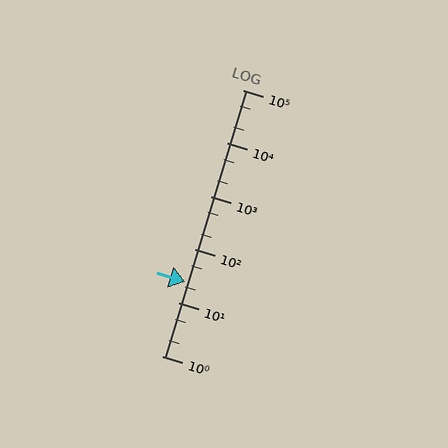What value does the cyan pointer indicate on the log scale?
The pointer indicates approximately 25.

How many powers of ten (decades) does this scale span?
The scale spans 5 decades, from 1 to 100000.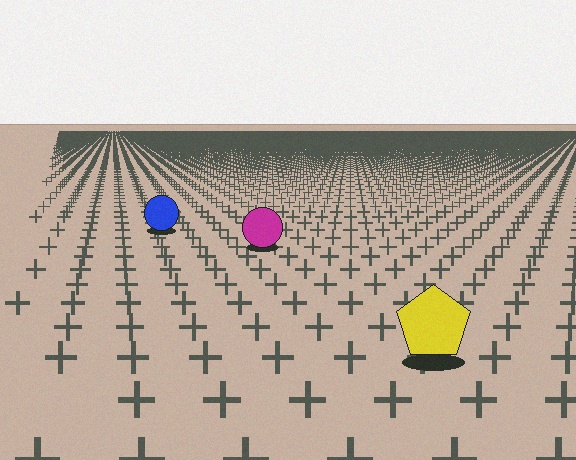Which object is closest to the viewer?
The yellow pentagon is closest. The texture marks near it are larger and more spread out.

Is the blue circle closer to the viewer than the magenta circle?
No. The magenta circle is closer — you can tell from the texture gradient: the ground texture is coarser near it.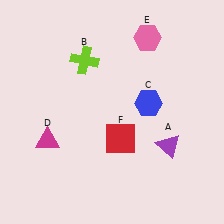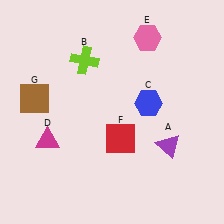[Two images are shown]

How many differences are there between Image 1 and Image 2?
There is 1 difference between the two images.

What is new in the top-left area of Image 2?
A brown square (G) was added in the top-left area of Image 2.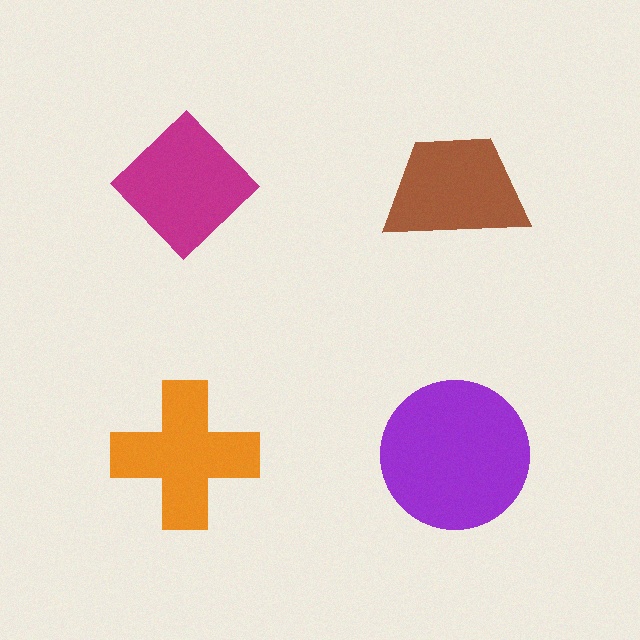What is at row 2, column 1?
An orange cross.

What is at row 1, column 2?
A brown trapezoid.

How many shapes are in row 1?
2 shapes.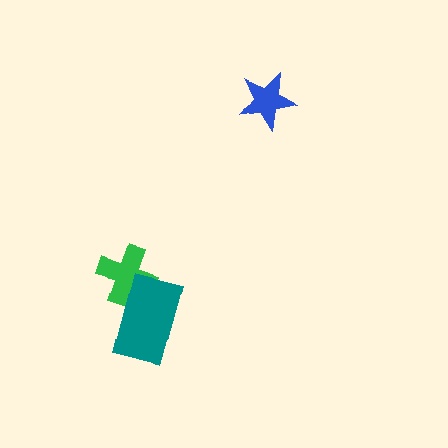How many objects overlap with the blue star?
0 objects overlap with the blue star.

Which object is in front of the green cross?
The teal rectangle is in front of the green cross.